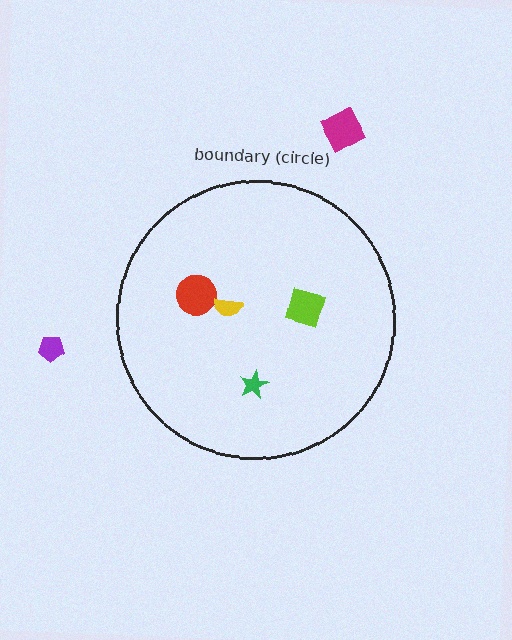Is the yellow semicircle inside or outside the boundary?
Inside.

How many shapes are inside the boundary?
4 inside, 2 outside.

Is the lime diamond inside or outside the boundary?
Inside.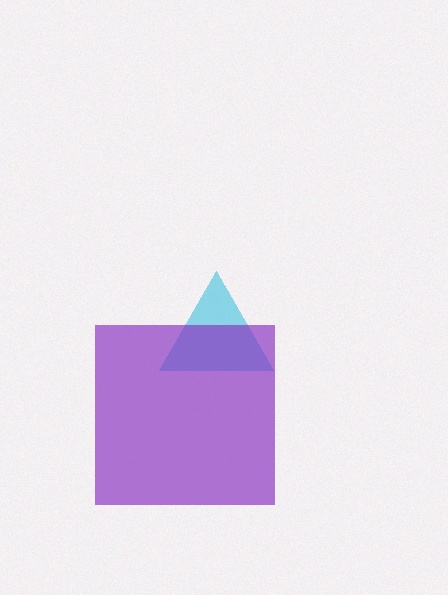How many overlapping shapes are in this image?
There are 2 overlapping shapes in the image.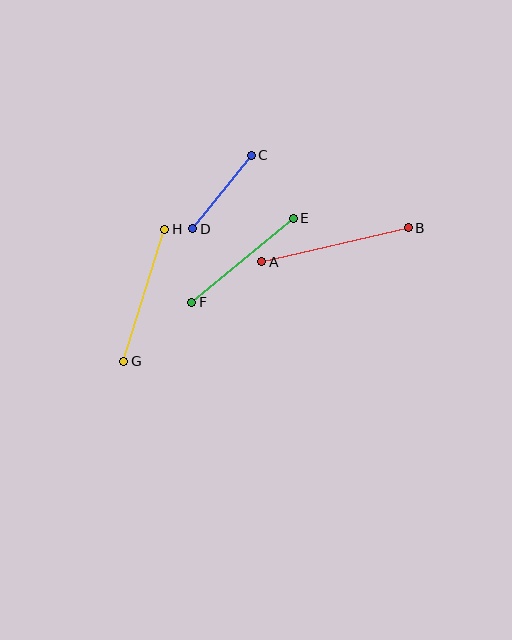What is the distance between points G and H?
The distance is approximately 138 pixels.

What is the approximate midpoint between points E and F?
The midpoint is at approximately (242, 260) pixels.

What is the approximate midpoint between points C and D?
The midpoint is at approximately (222, 192) pixels.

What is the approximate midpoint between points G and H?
The midpoint is at approximately (144, 295) pixels.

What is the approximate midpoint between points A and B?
The midpoint is at approximately (335, 245) pixels.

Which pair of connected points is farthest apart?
Points A and B are farthest apart.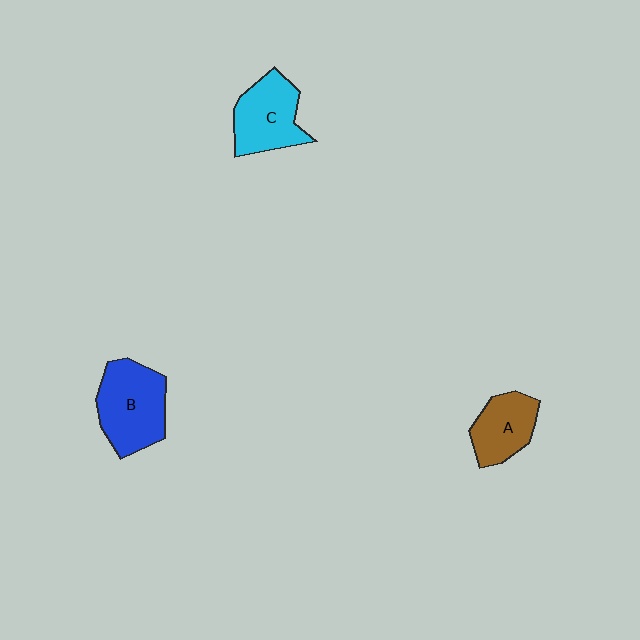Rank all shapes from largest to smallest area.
From largest to smallest: B (blue), C (cyan), A (brown).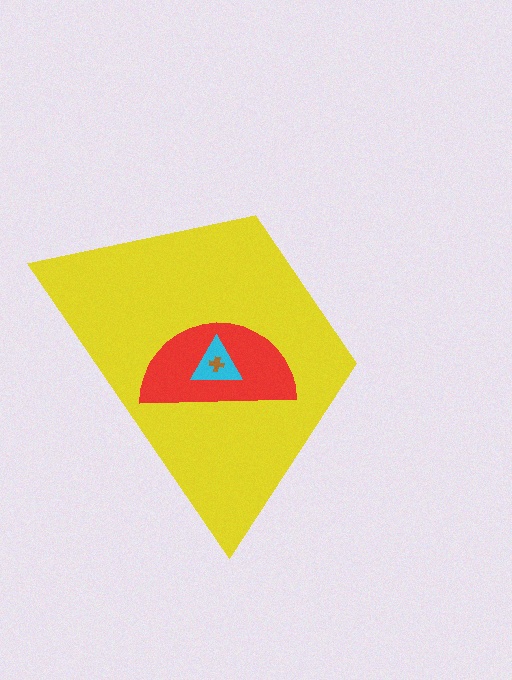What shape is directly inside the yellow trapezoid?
The red semicircle.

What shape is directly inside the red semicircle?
The cyan triangle.